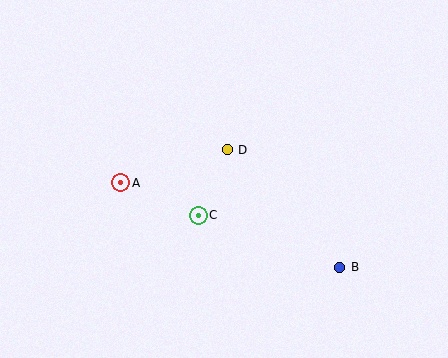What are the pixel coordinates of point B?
Point B is at (340, 267).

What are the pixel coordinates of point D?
Point D is at (227, 150).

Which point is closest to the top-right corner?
Point D is closest to the top-right corner.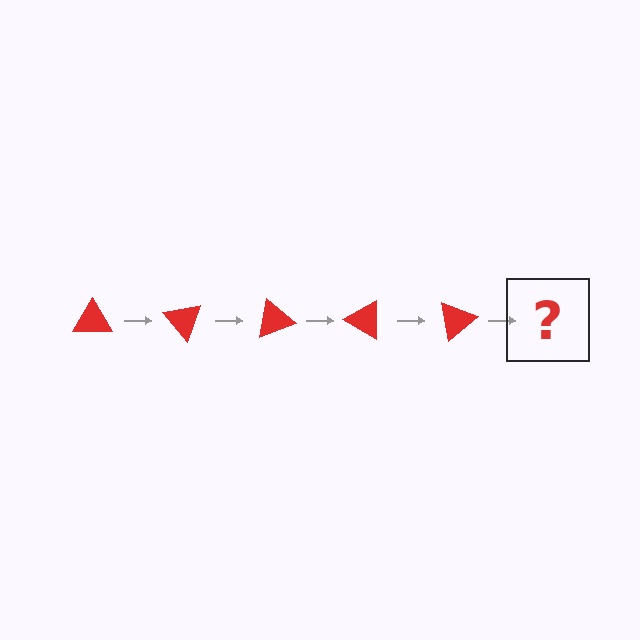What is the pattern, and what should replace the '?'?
The pattern is that the triangle rotates 50 degrees each step. The '?' should be a red triangle rotated 250 degrees.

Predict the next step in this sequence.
The next step is a red triangle rotated 250 degrees.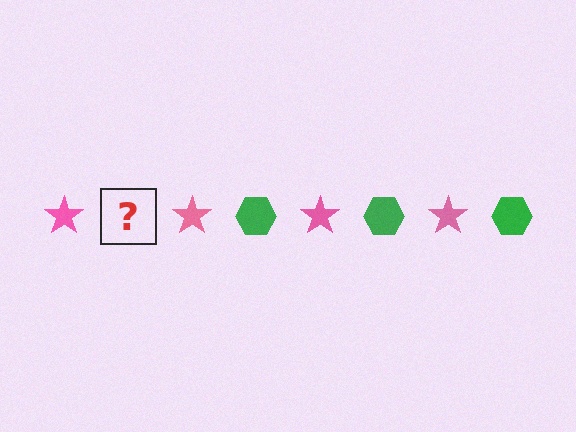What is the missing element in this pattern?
The missing element is a green hexagon.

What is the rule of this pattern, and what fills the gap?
The rule is that the pattern alternates between pink star and green hexagon. The gap should be filled with a green hexagon.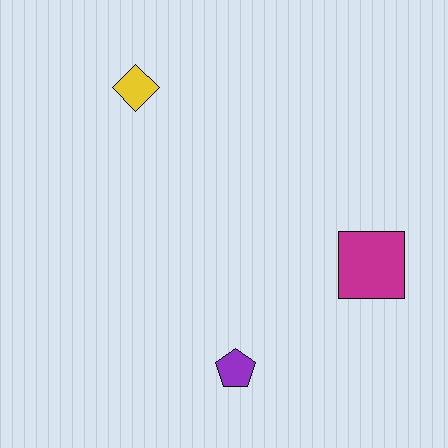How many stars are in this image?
There are no stars.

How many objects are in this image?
There are 3 objects.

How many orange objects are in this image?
There are no orange objects.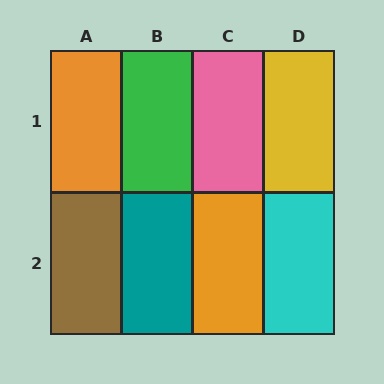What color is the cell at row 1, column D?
Yellow.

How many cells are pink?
1 cell is pink.